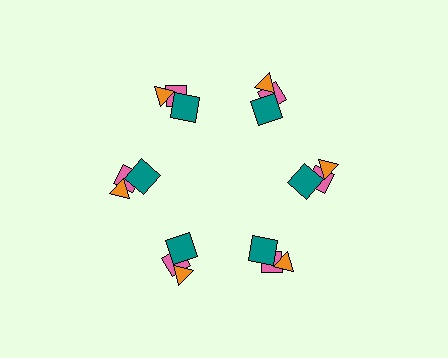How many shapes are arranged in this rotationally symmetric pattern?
There are 18 shapes, arranged in 6 groups of 3.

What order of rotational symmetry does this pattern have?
This pattern has 6-fold rotational symmetry.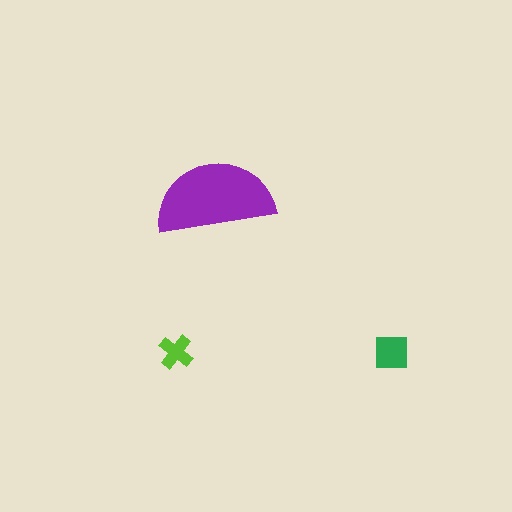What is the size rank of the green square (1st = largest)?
2nd.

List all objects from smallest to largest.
The lime cross, the green square, the purple semicircle.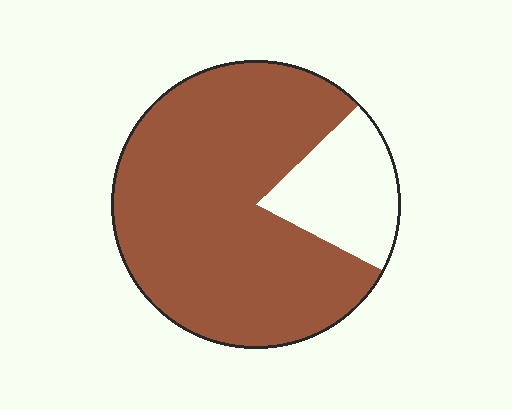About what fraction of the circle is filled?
About four fifths (4/5).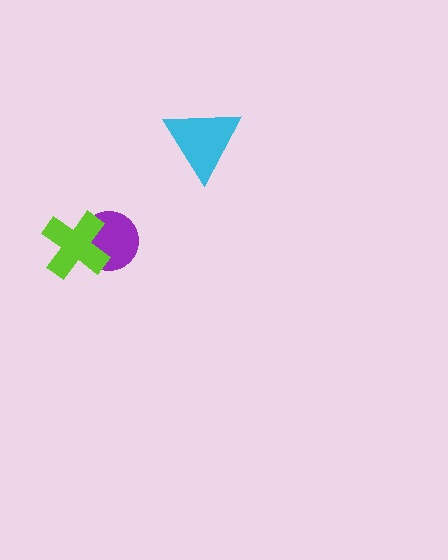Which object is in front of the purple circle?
The lime cross is in front of the purple circle.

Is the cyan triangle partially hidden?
No, no other shape covers it.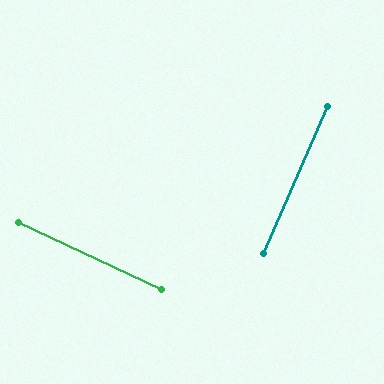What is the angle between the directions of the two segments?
Approximately 88 degrees.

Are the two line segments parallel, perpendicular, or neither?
Perpendicular — they meet at approximately 88°.